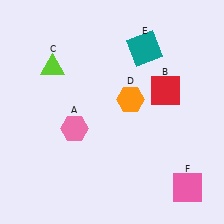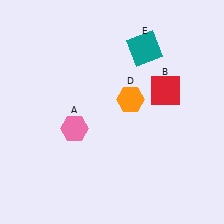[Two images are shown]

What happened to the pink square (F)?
The pink square (F) was removed in Image 2. It was in the bottom-right area of Image 1.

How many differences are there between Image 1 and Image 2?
There are 2 differences between the two images.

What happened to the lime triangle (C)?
The lime triangle (C) was removed in Image 2. It was in the top-left area of Image 1.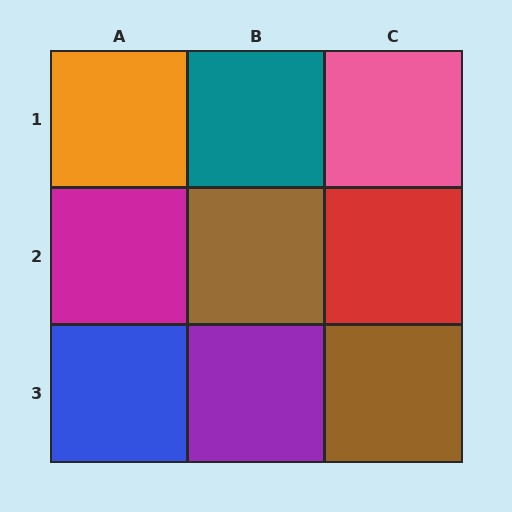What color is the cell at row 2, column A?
Magenta.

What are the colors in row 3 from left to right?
Blue, purple, brown.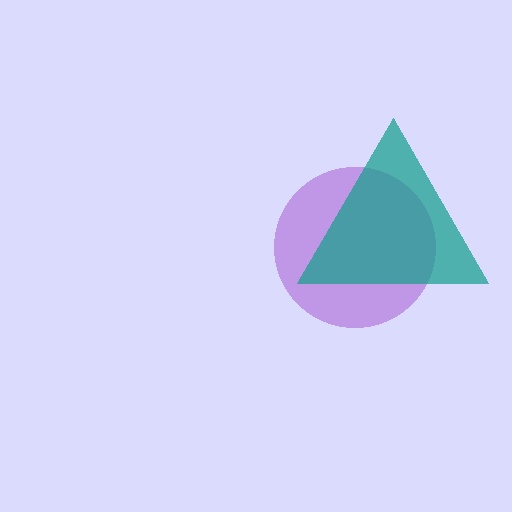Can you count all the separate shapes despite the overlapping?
Yes, there are 2 separate shapes.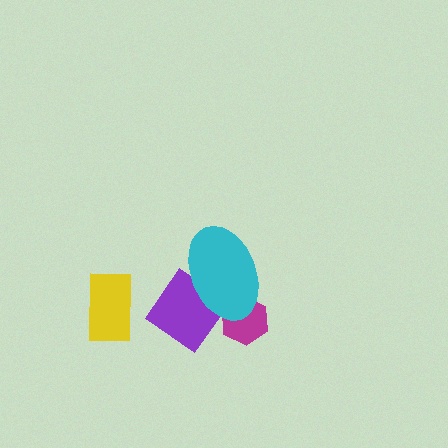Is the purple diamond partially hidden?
Yes, it is partially covered by another shape.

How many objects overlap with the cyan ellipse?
2 objects overlap with the cyan ellipse.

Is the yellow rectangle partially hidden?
No, no other shape covers it.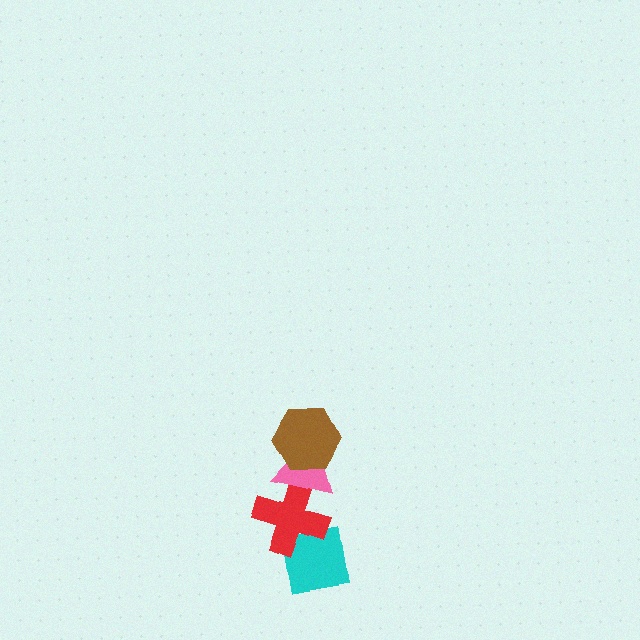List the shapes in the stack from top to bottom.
From top to bottom: the brown hexagon, the pink triangle, the red cross, the cyan square.